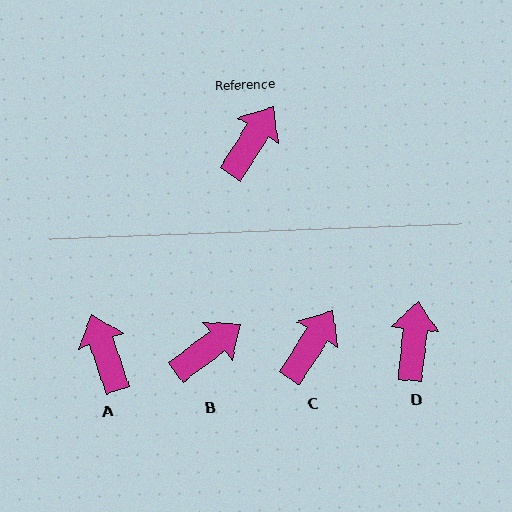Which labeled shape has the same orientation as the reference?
C.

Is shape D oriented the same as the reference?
No, it is off by about 26 degrees.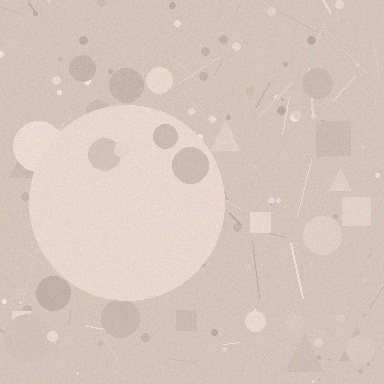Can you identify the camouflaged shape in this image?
The camouflaged shape is a circle.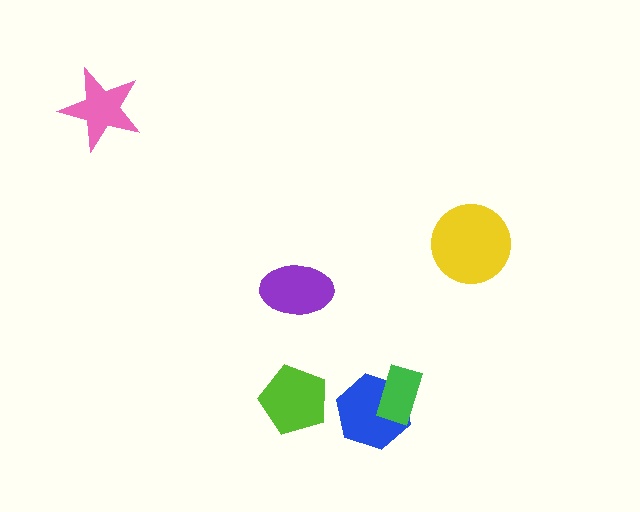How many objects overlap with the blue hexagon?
1 object overlaps with the blue hexagon.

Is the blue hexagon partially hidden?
Yes, it is partially covered by another shape.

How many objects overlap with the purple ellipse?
0 objects overlap with the purple ellipse.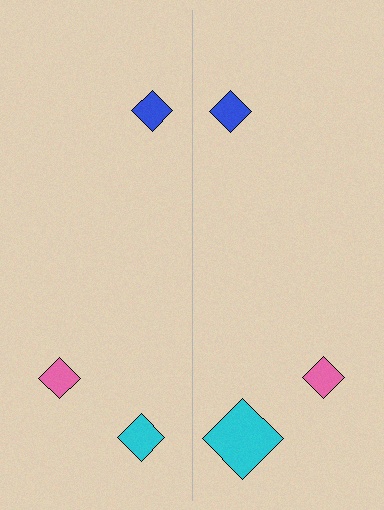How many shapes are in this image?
There are 6 shapes in this image.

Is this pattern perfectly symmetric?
No, the pattern is not perfectly symmetric. The cyan diamond on the right side has a different size than its mirror counterpart.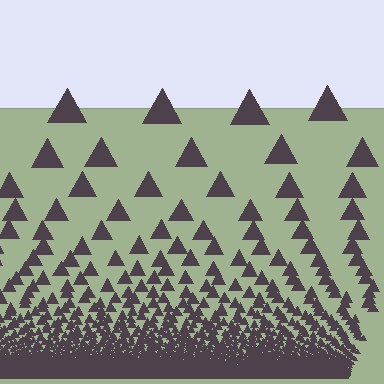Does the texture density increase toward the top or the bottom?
Density increases toward the bottom.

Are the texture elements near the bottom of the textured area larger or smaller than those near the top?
Smaller. The gradient is inverted — elements near the bottom are smaller and denser.